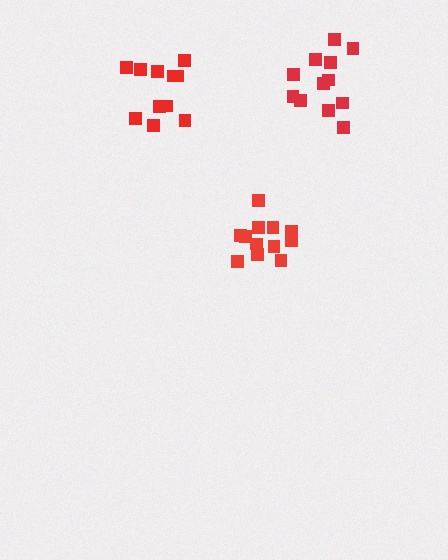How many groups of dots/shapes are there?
There are 3 groups.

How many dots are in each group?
Group 1: 12 dots, Group 2: 11 dots, Group 3: 12 dots (35 total).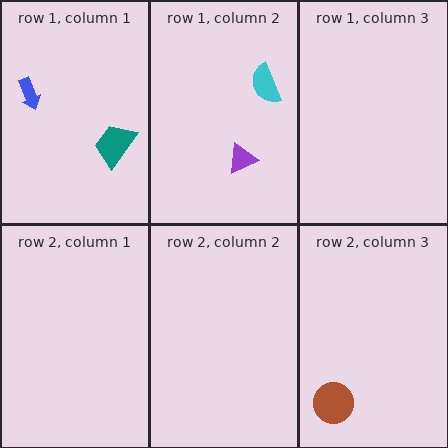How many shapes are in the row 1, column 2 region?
2.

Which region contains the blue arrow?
The row 1, column 1 region.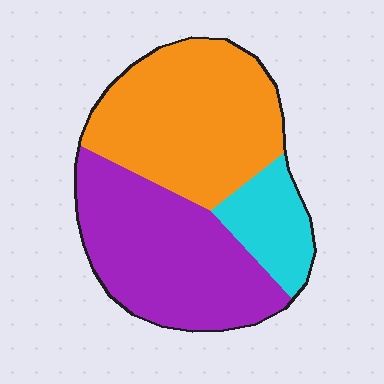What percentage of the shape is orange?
Orange covers around 45% of the shape.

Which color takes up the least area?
Cyan, at roughly 15%.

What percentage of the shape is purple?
Purple covers about 40% of the shape.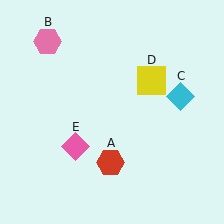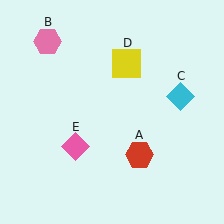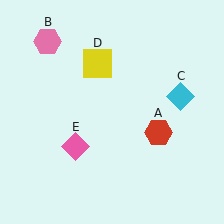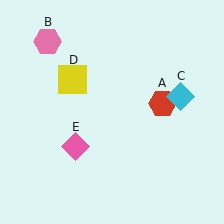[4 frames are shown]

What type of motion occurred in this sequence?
The red hexagon (object A), yellow square (object D) rotated counterclockwise around the center of the scene.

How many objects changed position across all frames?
2 objects changed position: red hexagon (object A), yellow square (object D).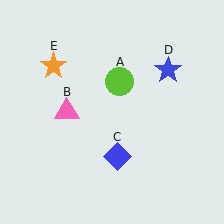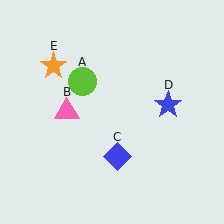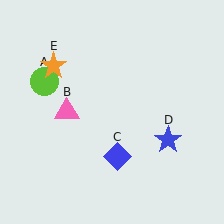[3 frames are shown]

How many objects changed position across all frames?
2 objects changed position: lime circle (object A), blue star (object D).